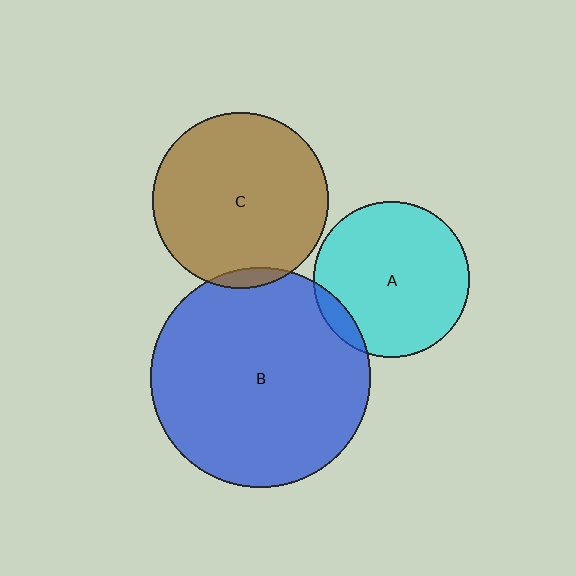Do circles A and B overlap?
Yes.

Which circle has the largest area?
Circle B (blue).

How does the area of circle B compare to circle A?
Approximately 2.0 times.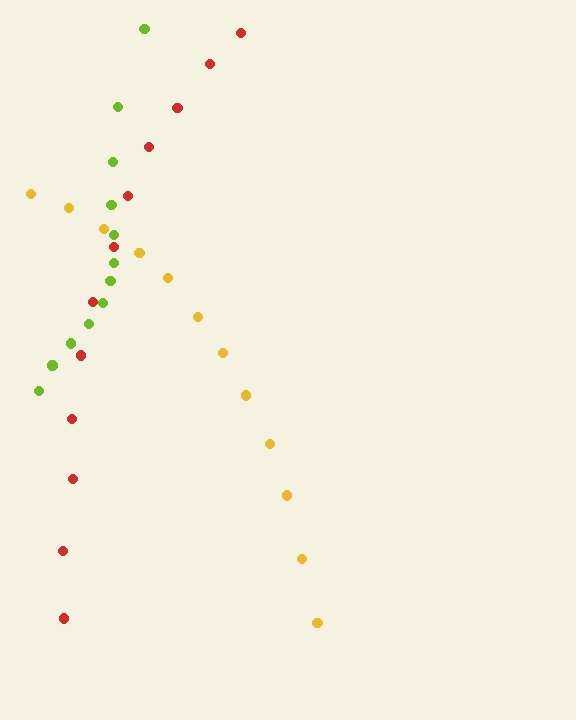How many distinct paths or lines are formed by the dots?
There are 3 distinct paths.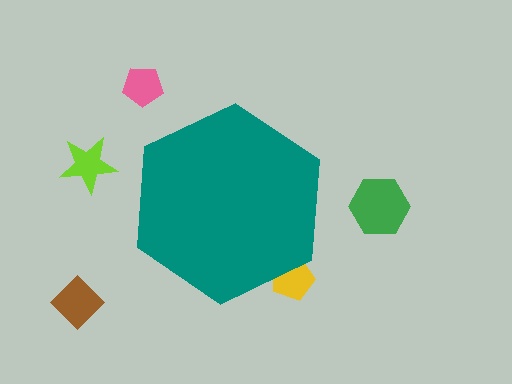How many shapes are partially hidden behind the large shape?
1 shape is partially hidden.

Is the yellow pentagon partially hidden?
Yes, the yellow pentagon is partially hidden behind the teal hexagon.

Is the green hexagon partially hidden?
No, the green hexagon is fully visible.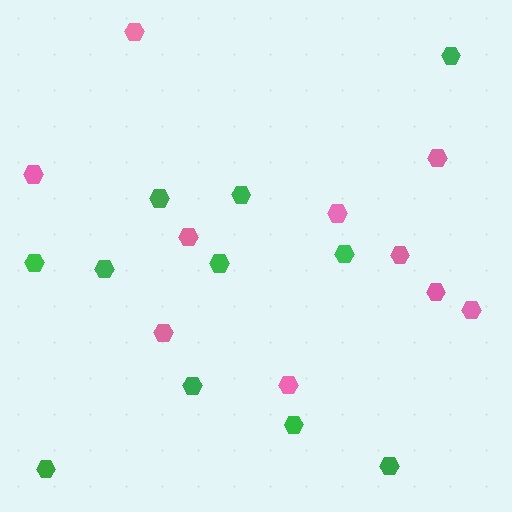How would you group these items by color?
There are 2 groups: one group of green hexagons (11) and one group of pink hexagons (10).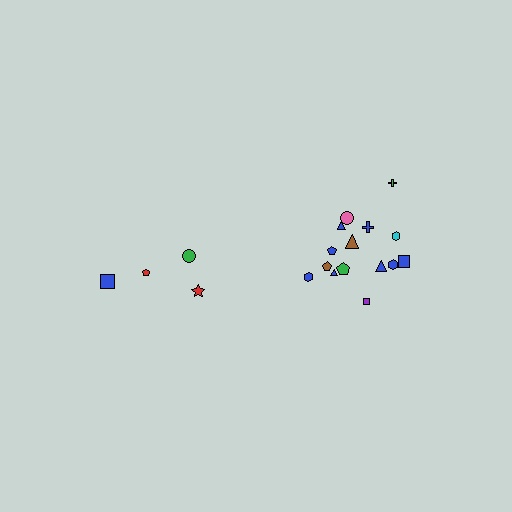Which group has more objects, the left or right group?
The right group.